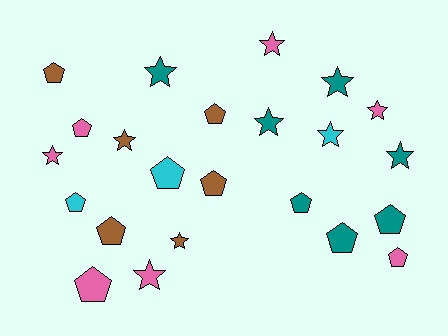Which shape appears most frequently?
Pentagon, with 12 objects.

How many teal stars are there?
There are 4 teal stars.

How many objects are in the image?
There are 23 objects.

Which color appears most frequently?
Teal, with 7 objects.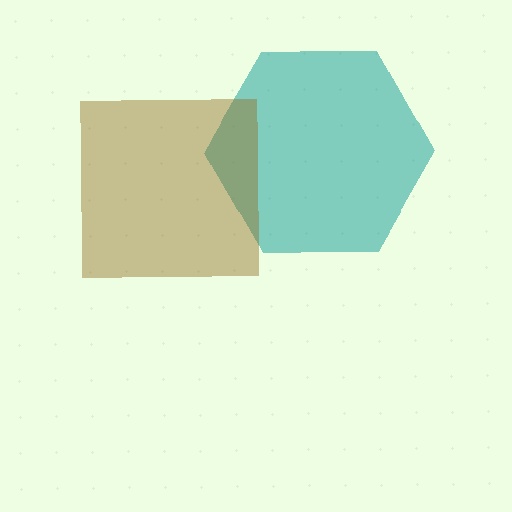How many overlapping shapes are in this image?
There are 2 overlapping shapes in the image.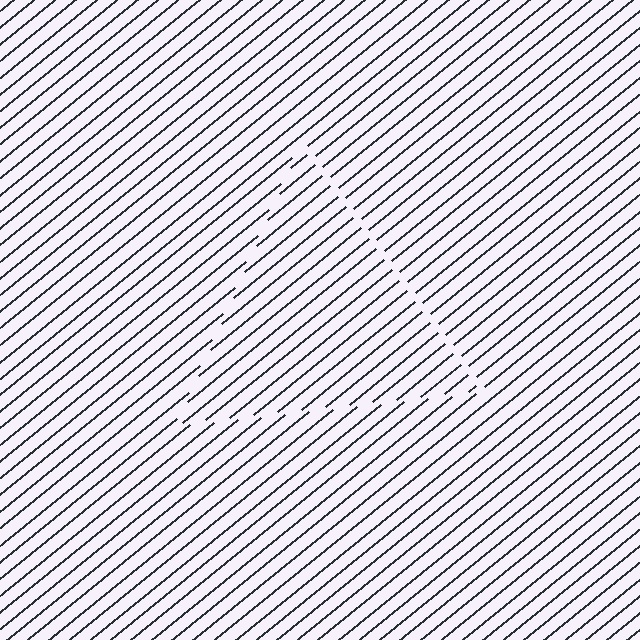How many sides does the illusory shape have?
3 sides — the line-ends trace a triangle.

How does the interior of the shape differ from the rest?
The interior of the shape contains the same grating, shifted by half a period — the contour is defined by the phase discontinuity where line-ends from the inner and outer gratings abut.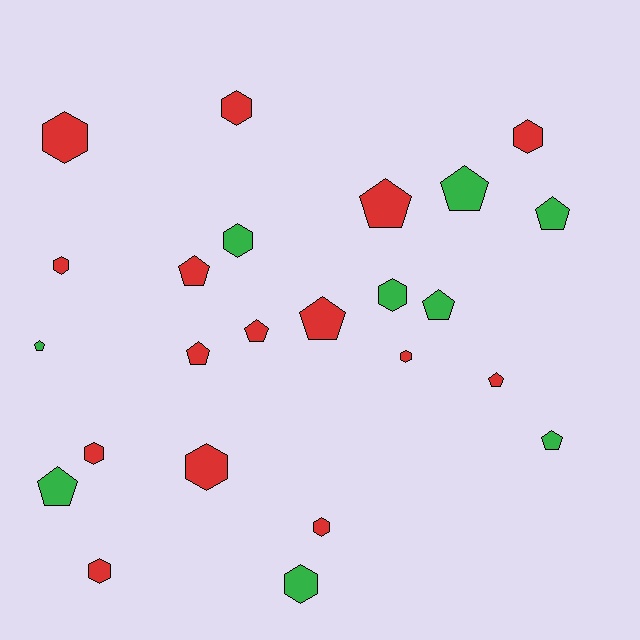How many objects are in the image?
There are 24 objects.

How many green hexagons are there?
There are 3 green hexagons.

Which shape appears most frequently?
Hexagon, with 12 objects.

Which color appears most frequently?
Red, with 15 objects.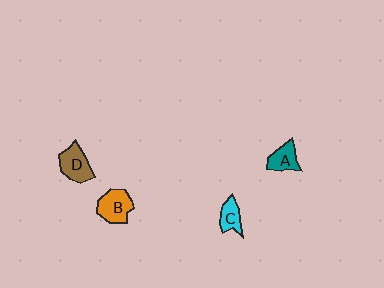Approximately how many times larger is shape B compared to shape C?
Approximately 1.5 times.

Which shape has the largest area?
Shape B (orange).